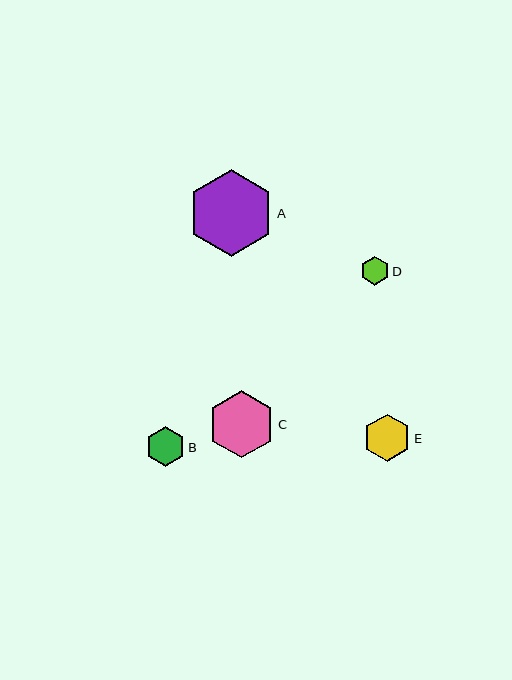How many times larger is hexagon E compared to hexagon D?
Hexagon E is approximately 1.6 times the size of hexagon D.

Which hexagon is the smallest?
Hexagon D is the smallest with a size of approximately 29 pixels.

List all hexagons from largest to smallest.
From largest to smallest: A, C, E, B, D.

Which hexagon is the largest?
Hexagon A is the largest with a size of approximately 87 pixels.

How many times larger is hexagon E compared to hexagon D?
Hexagon E is approximately 1.6 times the size of hexagon D.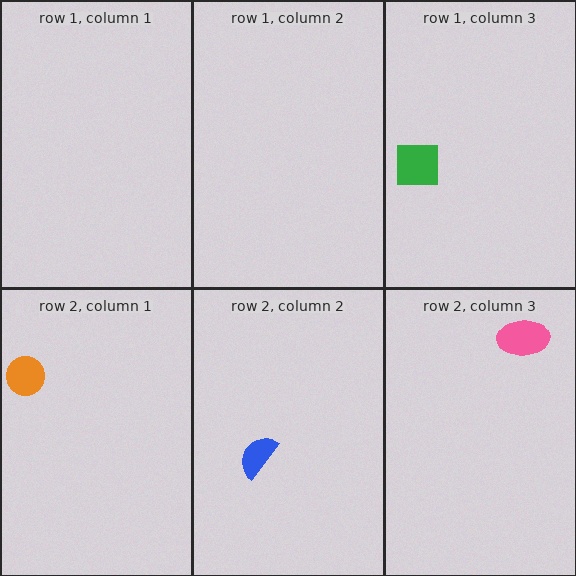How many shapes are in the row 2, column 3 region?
1.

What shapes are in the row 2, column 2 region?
The blue semicircle.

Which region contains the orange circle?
The row 2, column 1 region.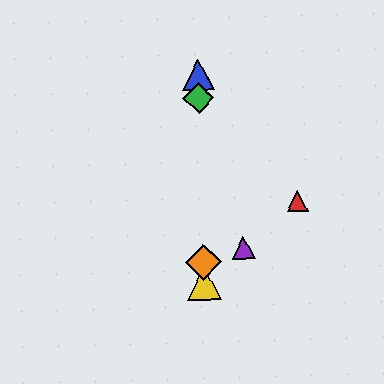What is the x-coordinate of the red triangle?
The red triangle is at x≈298.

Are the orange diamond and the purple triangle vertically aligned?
No, the orange diamond is at x≈203 and the purple triangle is at x≈243.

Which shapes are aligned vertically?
The blue triangle, the green diamond, the yellow triangle, the orange diamond are aligned vertically.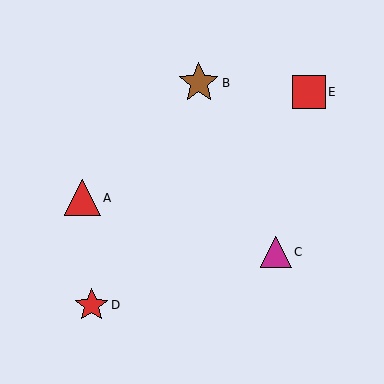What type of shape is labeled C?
Shape C is a magenta triangle.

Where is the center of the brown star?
The center of the brown star is at (199, 83).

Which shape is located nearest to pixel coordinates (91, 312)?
The red star (labeled D) at (92, 305) is nearest to that location.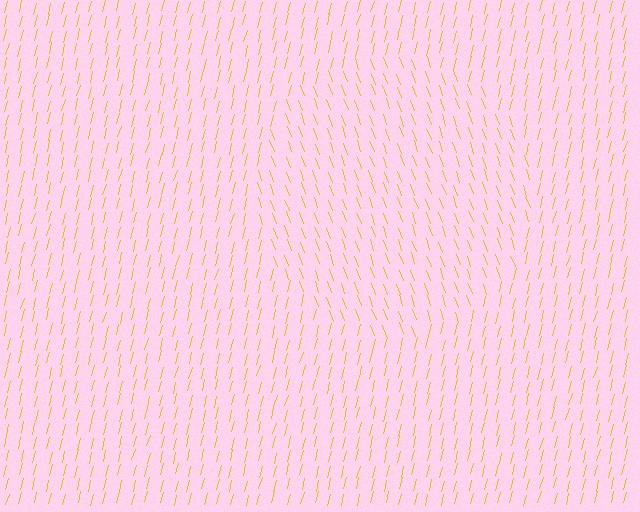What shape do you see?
I see a circle.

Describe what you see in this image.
The image is filled with small yellow line segments. A circle region in the image has lines oriented differently from the surrounding lines, creating a visible texture boundary.